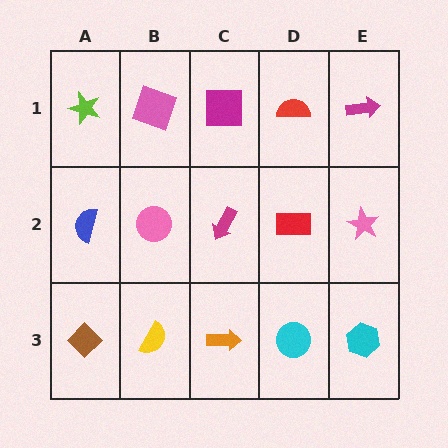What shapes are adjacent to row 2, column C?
A magenta square (row 1, column C), an orange arrow (row 3, column C), a pink circle (row 2, column B), a red rectangle (row 2, column D).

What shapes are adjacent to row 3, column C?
A magenta arrow (row 2, column C), a yellow semicircle (row 3, column B), a cyan circle (row 3, column D).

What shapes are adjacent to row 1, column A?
A blue semicircle (row 2, column A), a pink square (row 1, column B).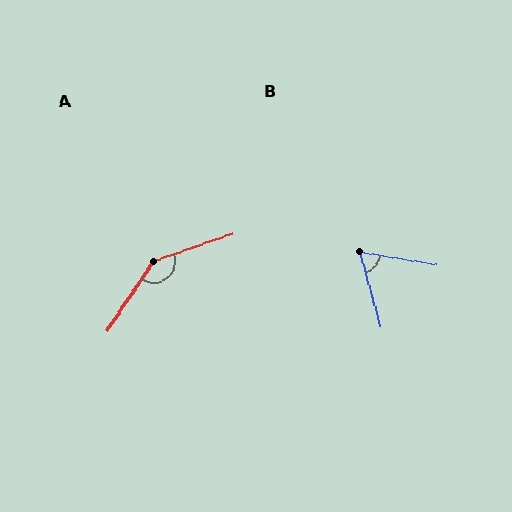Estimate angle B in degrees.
Approximately 65 degrees.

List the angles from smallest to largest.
B (65°), A (142°).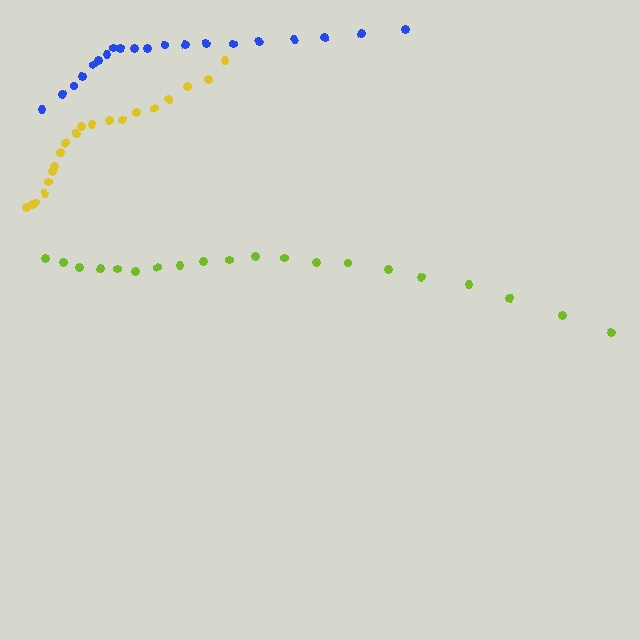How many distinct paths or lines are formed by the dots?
There are 3 distinct paths.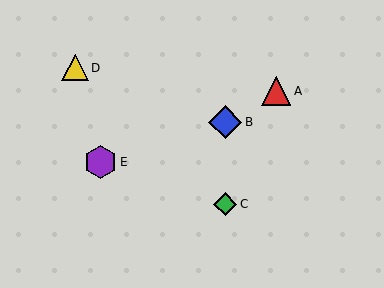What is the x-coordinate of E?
Object E is at x≈100.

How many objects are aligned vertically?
2 objects (B, C) are aligned vertically.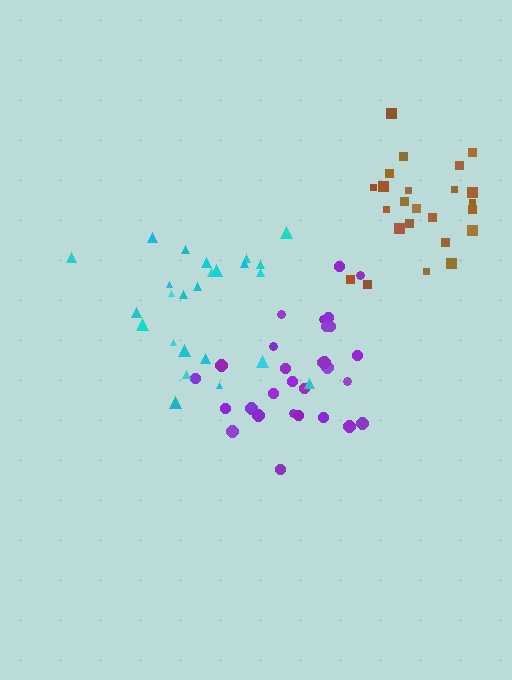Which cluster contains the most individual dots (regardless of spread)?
Purple (29).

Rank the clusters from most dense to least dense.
brown, purple, cyan.